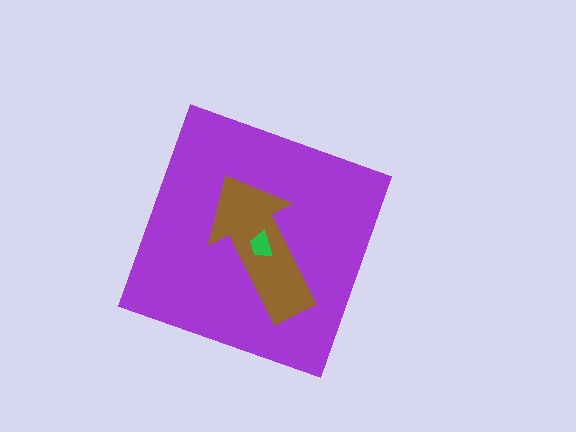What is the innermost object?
The green trapezoid.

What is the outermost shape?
The purple diamond.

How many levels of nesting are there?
3.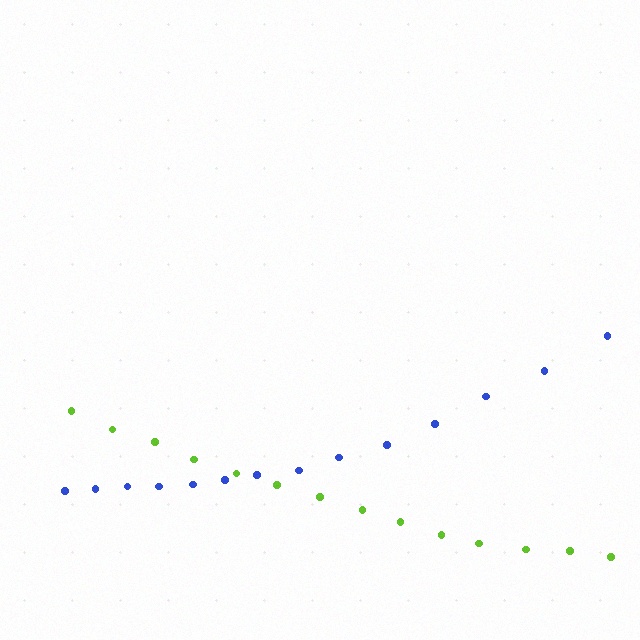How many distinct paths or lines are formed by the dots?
There are 2 distinct paths.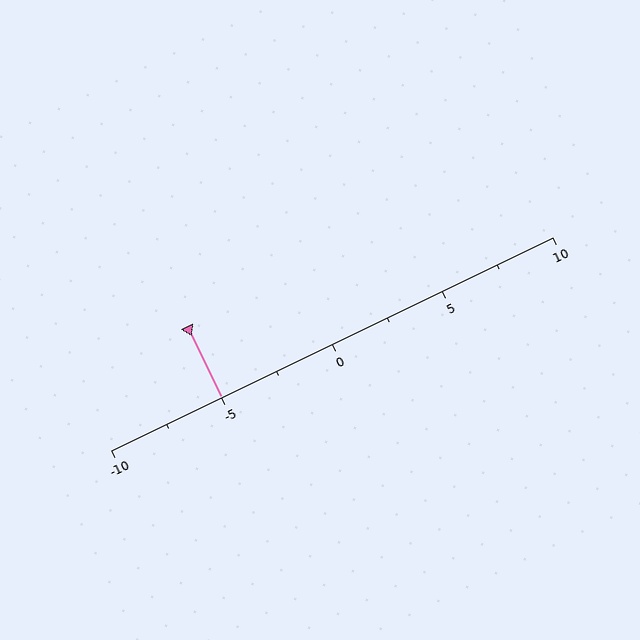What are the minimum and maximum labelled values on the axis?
The axis runs from -10 to 10.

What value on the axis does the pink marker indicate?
The marker indicates approximately -5.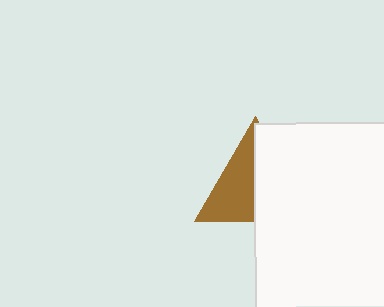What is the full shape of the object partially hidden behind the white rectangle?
The partially hidden object is a brown triangle.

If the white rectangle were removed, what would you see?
You would see the complete brown triangle.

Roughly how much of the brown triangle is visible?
About half of it is visible (roughly 48%).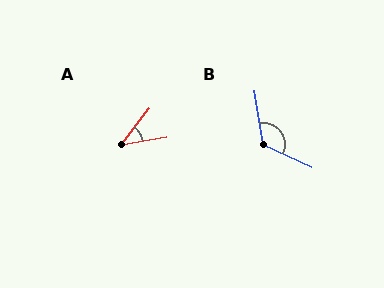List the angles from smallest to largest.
A (43°), B (124°).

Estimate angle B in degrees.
Approximately 124 degrees.